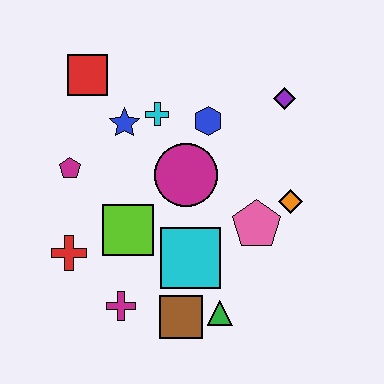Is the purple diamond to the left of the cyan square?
No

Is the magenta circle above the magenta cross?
Yes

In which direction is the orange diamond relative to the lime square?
The orange diamond is to the right of the lime square.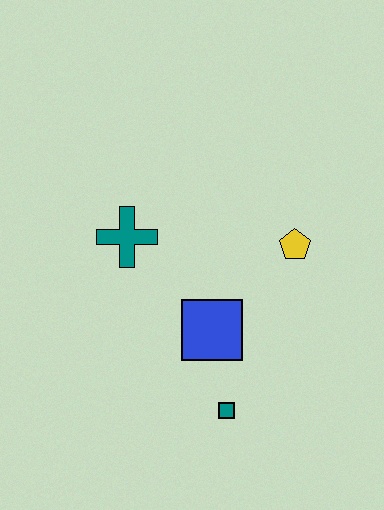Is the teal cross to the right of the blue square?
No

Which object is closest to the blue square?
The teal square is closest to the blue square.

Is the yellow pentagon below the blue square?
No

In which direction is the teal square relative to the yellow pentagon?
The teal square is below the yellow pentagon.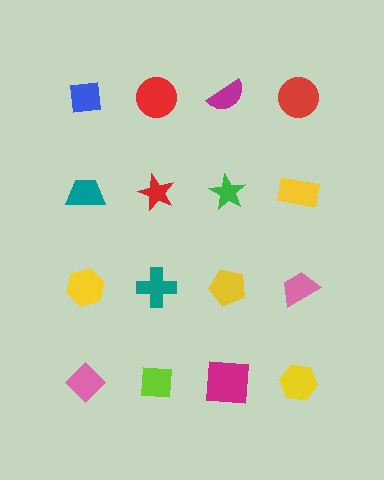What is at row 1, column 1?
A blue square.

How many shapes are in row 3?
4 shapes.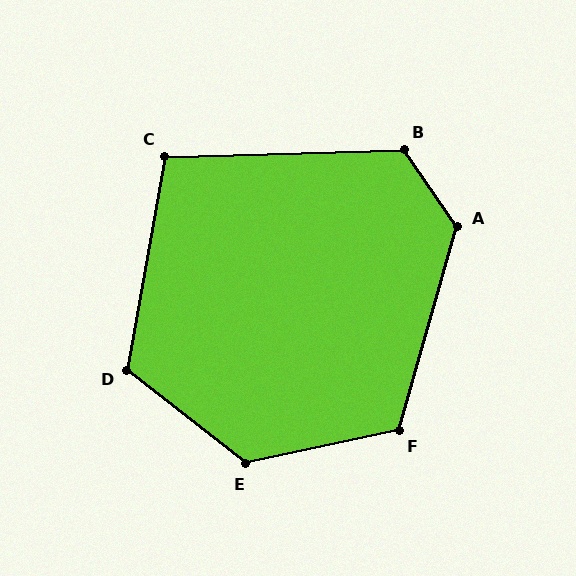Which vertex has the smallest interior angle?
C, at approximately 102 degrees.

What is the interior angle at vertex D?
Approximately 118 degrees (obtuse).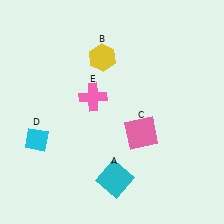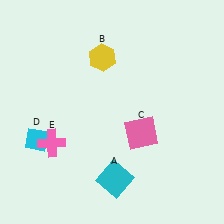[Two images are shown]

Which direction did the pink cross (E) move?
The pink cross (E) moved down.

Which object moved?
The pink cross (E) moved down.